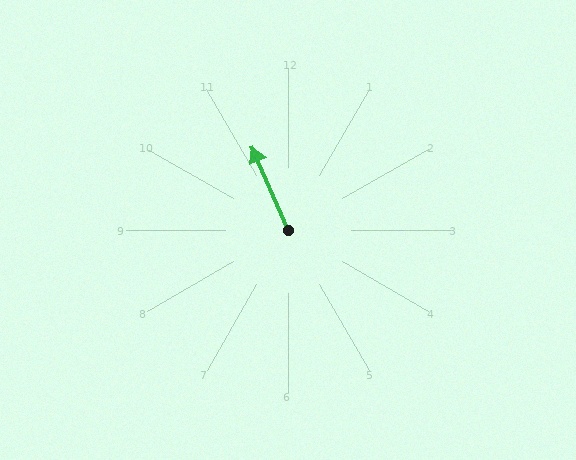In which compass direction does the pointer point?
Northwest.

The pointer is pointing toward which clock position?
Roughly 11 o'clock.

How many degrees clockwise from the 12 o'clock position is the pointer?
Approximately 336 degrees.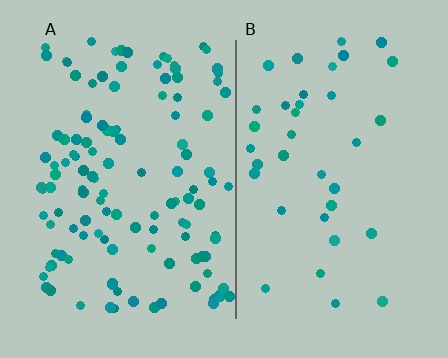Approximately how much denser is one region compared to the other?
Approximately 3.3× — region A over region B.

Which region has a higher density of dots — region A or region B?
A (the left).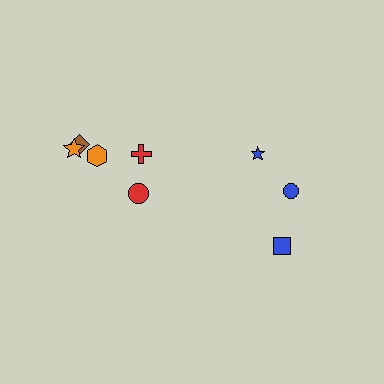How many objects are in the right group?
There are 3 objects.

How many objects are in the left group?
There are 5 objects.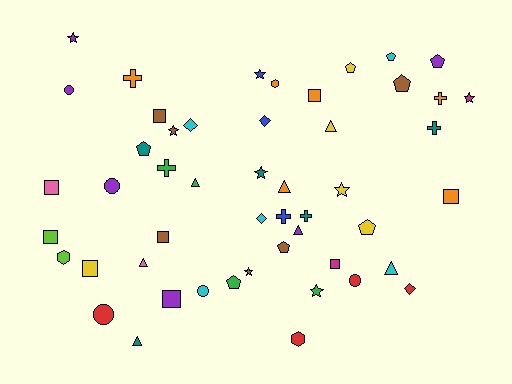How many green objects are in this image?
There are 4 green objects.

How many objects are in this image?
There are 50 objects.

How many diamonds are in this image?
There are 4 diamonds.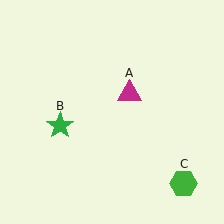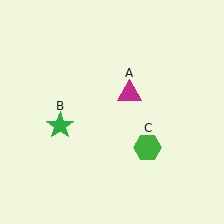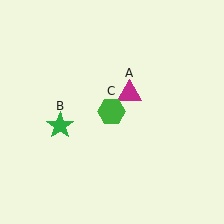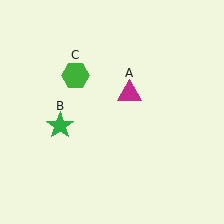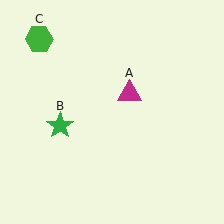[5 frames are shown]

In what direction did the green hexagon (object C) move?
The green hexagon (object C) moved up and to the left.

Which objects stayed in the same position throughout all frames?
Magenta triangle (object A) and green star (object B) remained stationary.